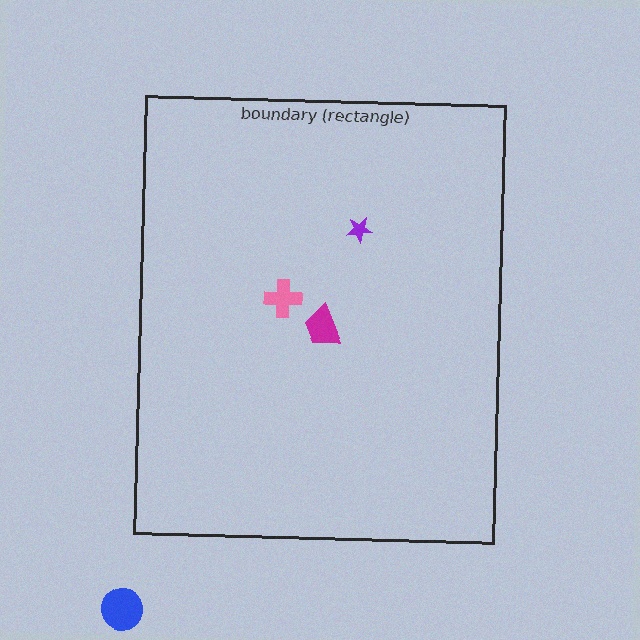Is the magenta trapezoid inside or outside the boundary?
Inside.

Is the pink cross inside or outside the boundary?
Inside.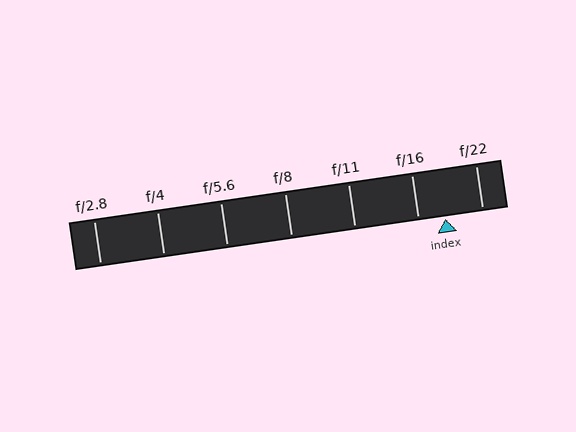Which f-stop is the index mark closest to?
The index mark is closest to f/16.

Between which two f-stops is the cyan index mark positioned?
The index mark is between f/16 and f/22.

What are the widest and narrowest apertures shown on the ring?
The widest aperture shown is f/2.8 and the narrowest is f/22.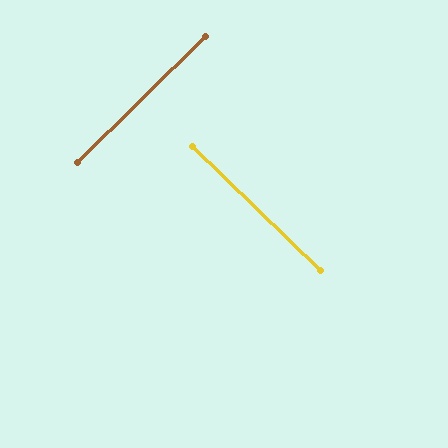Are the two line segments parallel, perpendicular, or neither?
Perpendicular — they meet at approximately 89°.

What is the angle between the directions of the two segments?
Approximately 89 degrees.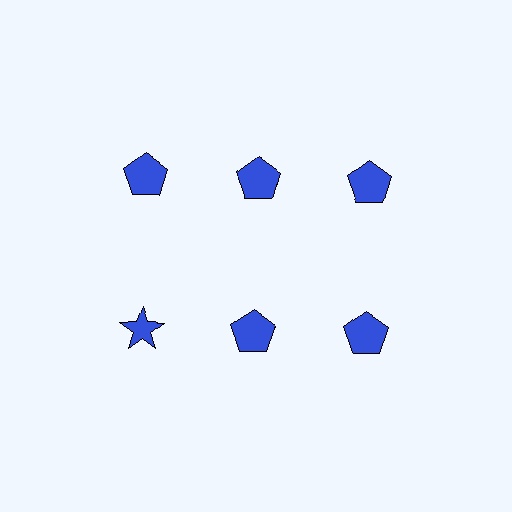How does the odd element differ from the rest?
It has a different shape: star instead of pentagon.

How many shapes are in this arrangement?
There are 6 shapes arranged in a grid pattern.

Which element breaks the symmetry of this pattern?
The blue star in the second row, leftmost column breaks the symmetry. All other shapes are blue pentagons.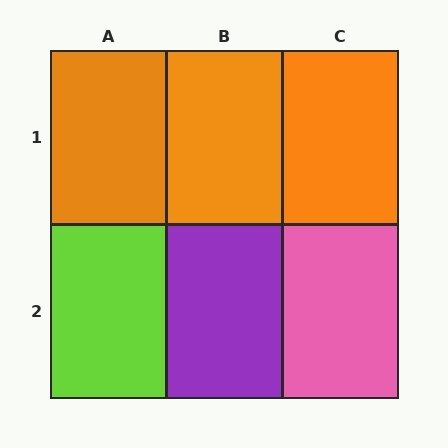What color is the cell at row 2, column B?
Purple.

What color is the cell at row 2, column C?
Pink.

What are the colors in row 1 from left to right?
Orange, orange, orange.